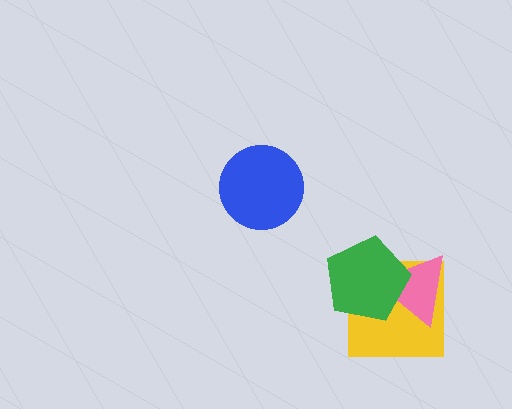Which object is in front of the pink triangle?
The green pentagon is in front of the pink triangle.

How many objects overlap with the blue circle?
0 objects overlap with the blue circle.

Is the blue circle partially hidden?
No, no other shape covers it.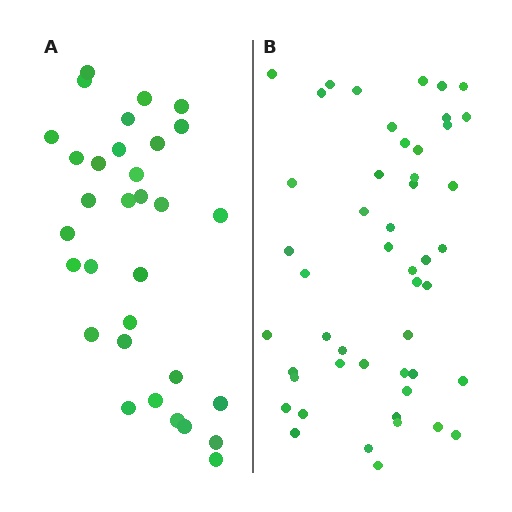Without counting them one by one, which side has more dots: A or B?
Region B (the right region) has more dots.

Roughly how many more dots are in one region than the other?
Region B has approximately 15 more dots than region A.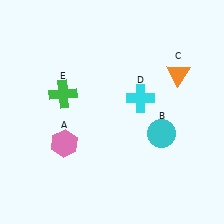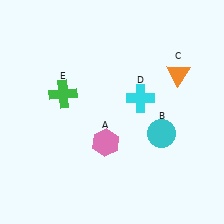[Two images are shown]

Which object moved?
The pink hexagon (A) moved right.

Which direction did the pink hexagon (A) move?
The pink hexagon (A) moved right.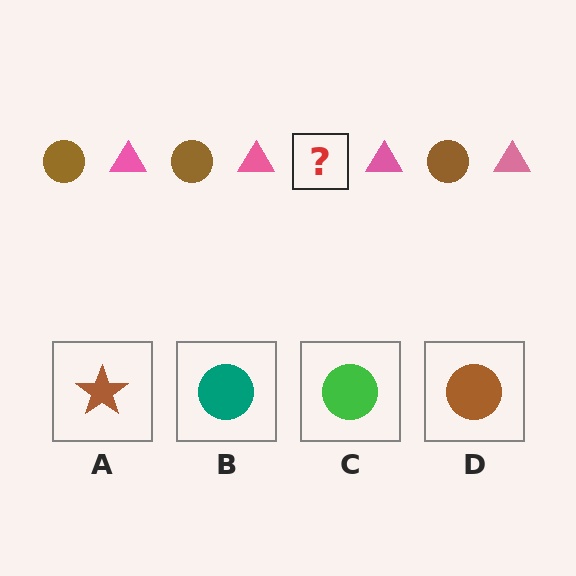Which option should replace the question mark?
Option D.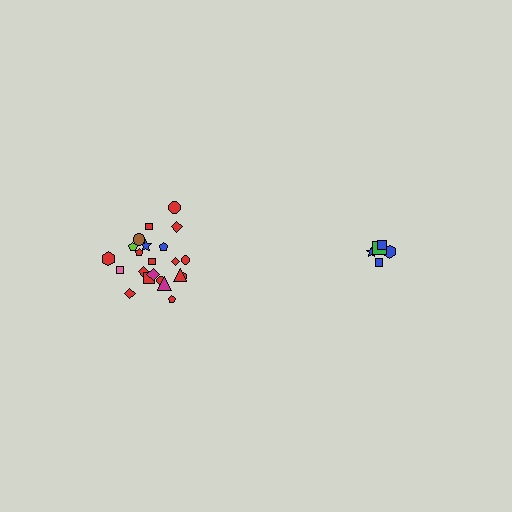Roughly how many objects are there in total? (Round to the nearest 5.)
Roughly 25 objects in total.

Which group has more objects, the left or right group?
The left group.